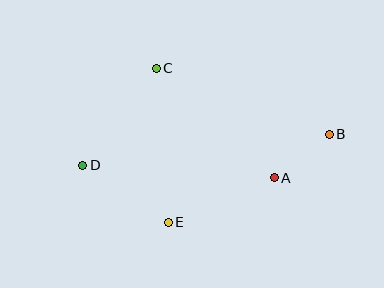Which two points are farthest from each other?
Points B and D are farthest from each other.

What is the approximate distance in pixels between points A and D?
The distance between A and D is approximately 192 pixels.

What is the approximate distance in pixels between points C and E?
The distance between C and E is approximately 154 pixels.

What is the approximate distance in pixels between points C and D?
The distance between C and D is approximately 122 pixels.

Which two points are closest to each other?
Points A and B are closest to each other.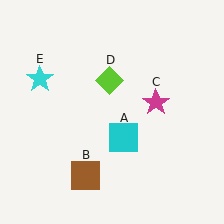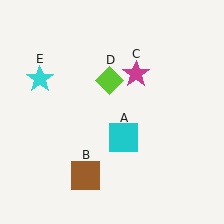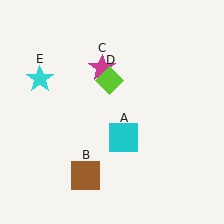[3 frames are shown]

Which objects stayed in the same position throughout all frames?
Cyan square (object A) and brown square (object B) and lime diamond (object D) and cyan star (object E) remained stationary.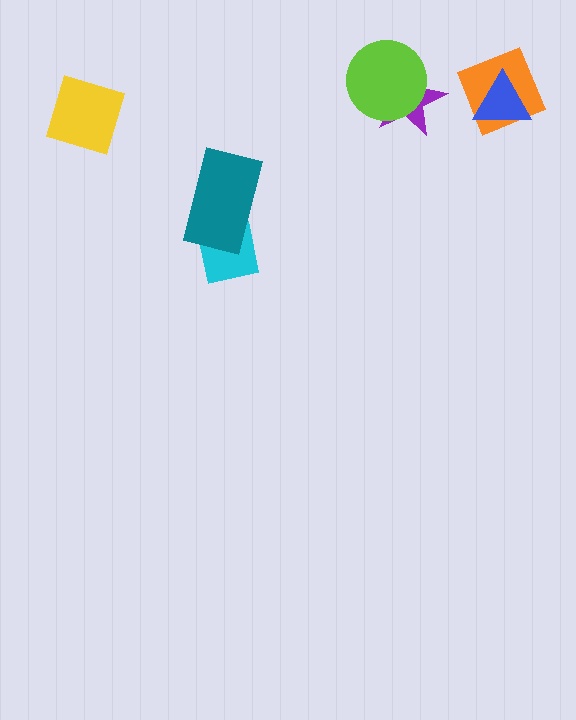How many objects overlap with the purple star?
1 object overlaps with the purple star.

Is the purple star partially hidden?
Yes, it is partially covered by another shape.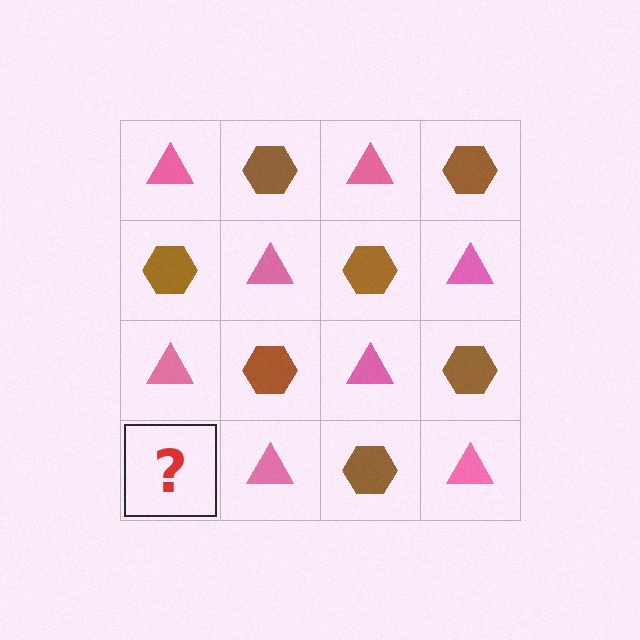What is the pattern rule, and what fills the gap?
The rule is that it alternates pink triangle and brown hexagon in a checkerboard pattern. The gap should be filled with a brown hexagon.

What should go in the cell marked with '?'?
The missing cell should contain a brown hexagon.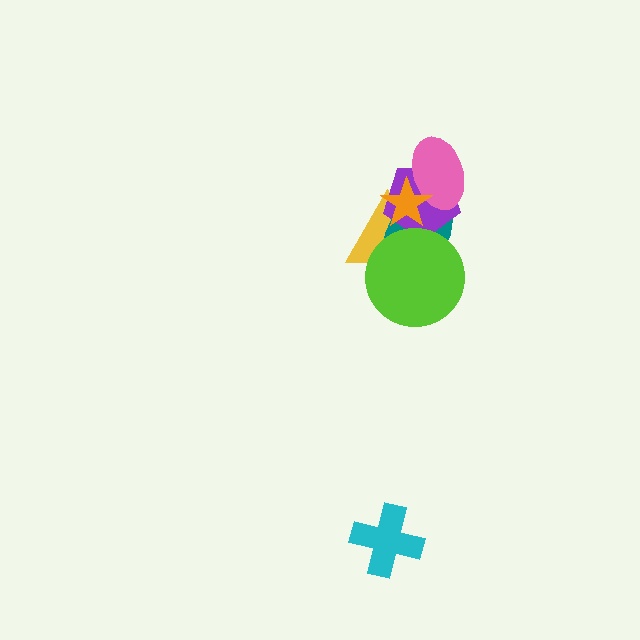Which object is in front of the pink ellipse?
The orange star is in front of the pink ellipse.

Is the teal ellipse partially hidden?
Yes, it is partially covered by another shape.